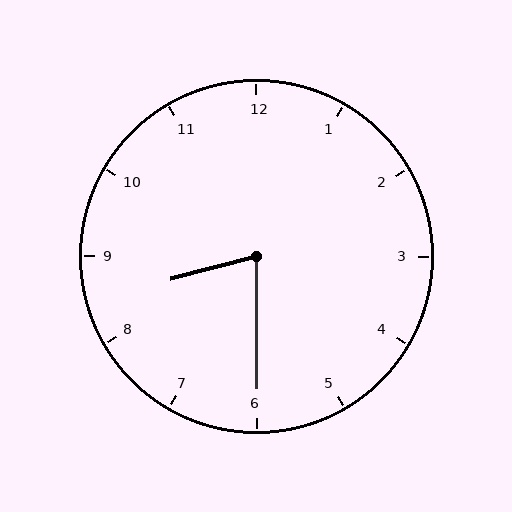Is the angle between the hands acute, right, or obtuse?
It is acute.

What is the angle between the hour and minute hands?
Approximately 75 degrees.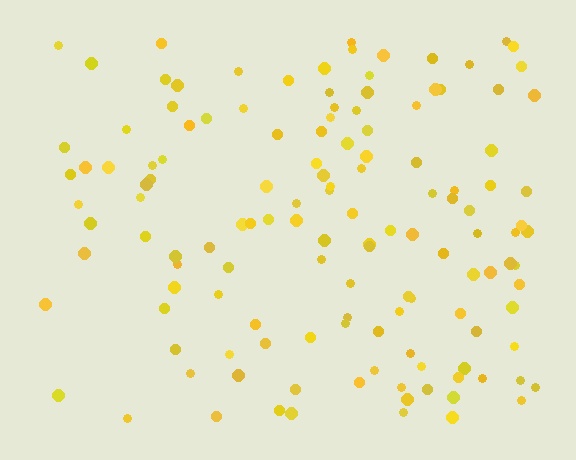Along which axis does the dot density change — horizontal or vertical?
Horizontal.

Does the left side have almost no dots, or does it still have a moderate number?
Still a moderate number, just noticeably fewer than the right.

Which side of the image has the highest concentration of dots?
The right.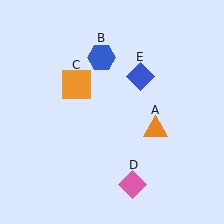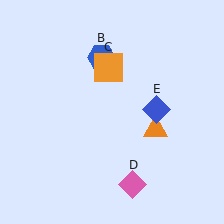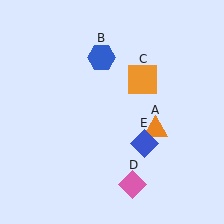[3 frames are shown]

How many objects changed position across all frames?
2 objects changed position: orange square (object C), blue diamond (object E).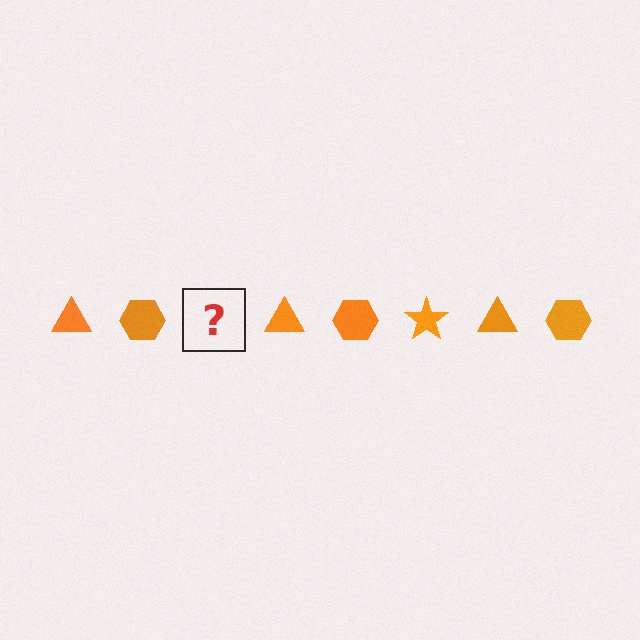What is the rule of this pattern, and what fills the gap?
The rule is that the pattern cycles through triangle, hexagon, star shapes in orange. The gap should be filled with an orange star.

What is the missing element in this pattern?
The missing element is an orange star.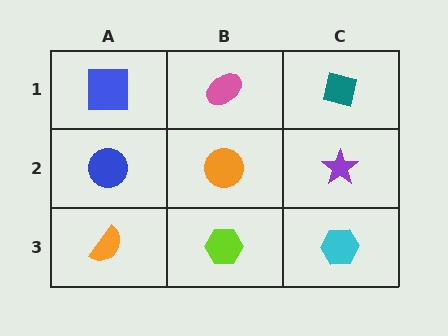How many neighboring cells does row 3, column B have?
3.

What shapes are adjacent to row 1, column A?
A blue circle (row 2, column A), a pink ellipse (row 1, column B).